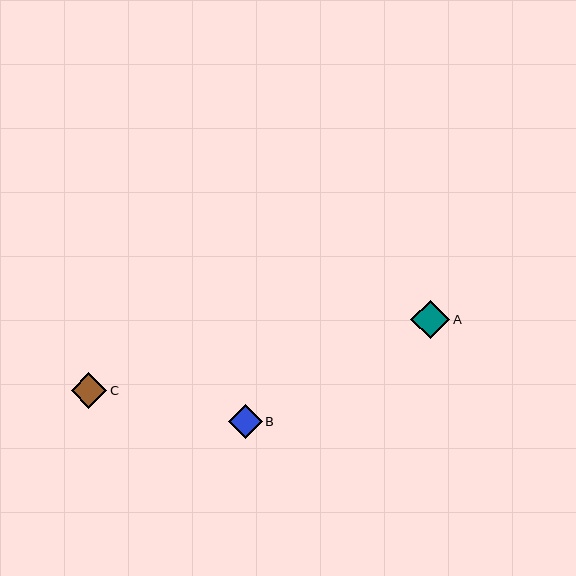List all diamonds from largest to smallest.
From largest to smallest: A, C, B.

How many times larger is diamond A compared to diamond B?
Diamond A is approximately 1.1 times the size of diamond B.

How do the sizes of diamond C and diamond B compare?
Diamond C and diamond B are approximately the same size.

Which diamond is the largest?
Diamond A is the largest with a size of approximately 39 pixels.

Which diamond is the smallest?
Diamond B is the smallest with a size of approximately 34 pixels.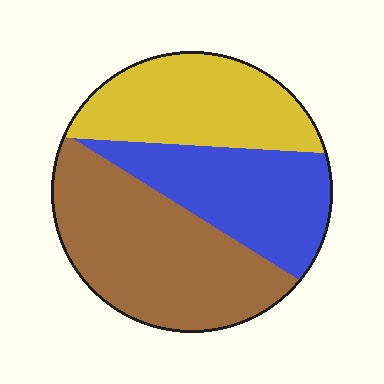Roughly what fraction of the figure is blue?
Blue covers around 30% of the figure.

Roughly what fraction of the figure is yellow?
Yellow covers around 30% of the figure.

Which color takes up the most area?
Brown, at roughly 40%.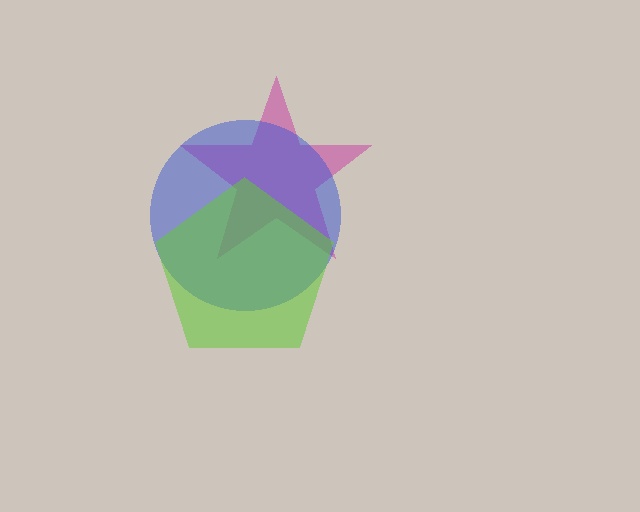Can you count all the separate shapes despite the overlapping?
Yes, there are 3 separate shapes.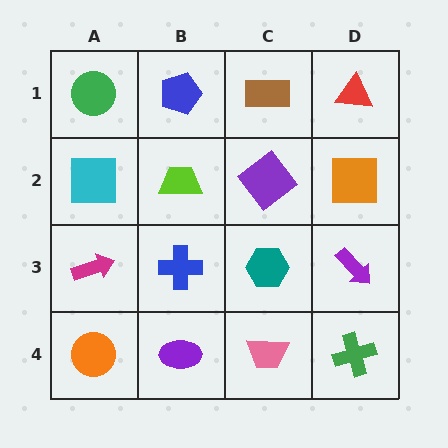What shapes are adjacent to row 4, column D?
A purple arrow (row 3, column D), a pink trapezoid (row 4, column C).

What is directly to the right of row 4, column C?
A green cross.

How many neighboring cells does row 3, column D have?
3.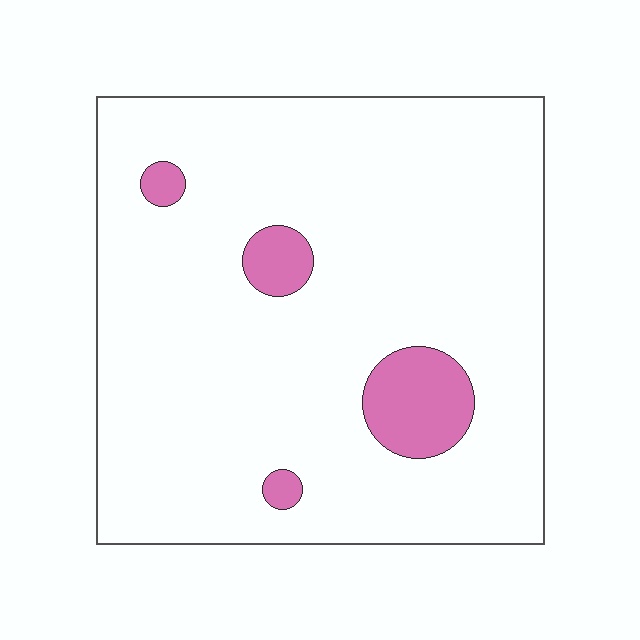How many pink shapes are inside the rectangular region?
4.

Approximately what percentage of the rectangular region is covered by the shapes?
Approximately 10%.